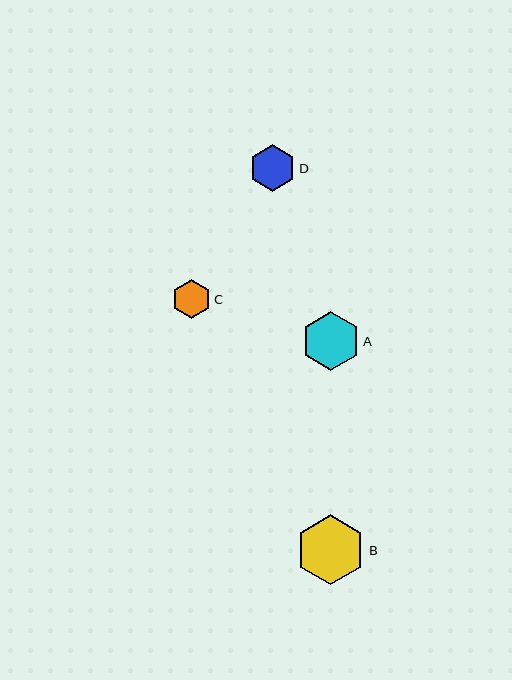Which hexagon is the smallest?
Hexagon C is the smallest with a size of approximately 40 pixels.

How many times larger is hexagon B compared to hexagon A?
Hexagon B is approximately 1.2 times the size of hexagon A.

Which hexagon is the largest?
Hexagon B is the largest with a size of approximately 70 pixels.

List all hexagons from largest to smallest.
From largest to smallest: B, A, D, C.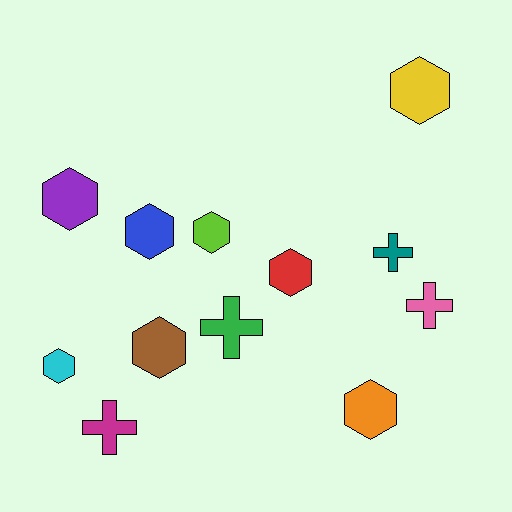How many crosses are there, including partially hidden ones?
There are 4 crosses.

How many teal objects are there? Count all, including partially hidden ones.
There is 1 teal object.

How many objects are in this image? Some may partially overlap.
There are 12 objects.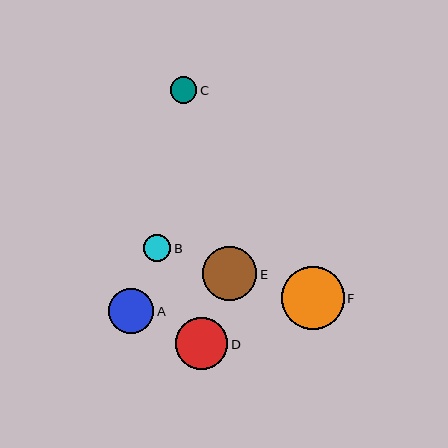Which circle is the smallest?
Circle C is the smallest with a size of approximately 26 pixels.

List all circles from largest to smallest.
From largest to smallest: F, E, D, A, B, C.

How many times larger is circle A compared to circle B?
Circle A is approximately 1.6 times the size of circle B.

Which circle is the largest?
Circle F is the largest with a size of approximately 63 pixels.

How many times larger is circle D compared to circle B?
Circle D is approximately 1.9 times the size of circle B.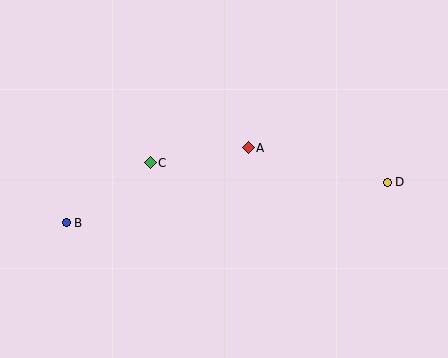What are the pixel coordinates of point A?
Point A is at (248, 148).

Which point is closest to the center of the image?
Point A at (248, 148) is closest to the center.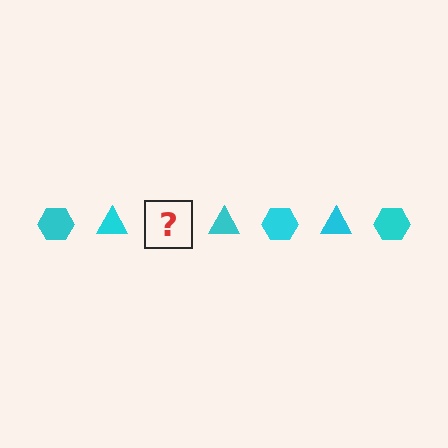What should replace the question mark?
The question mark should be replaced with a cyan hexagon.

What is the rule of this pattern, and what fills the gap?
The rule is that the pattern cycles through hexagon, triangle shapes in cyan. The gap should be filled with a cyan hexagon.